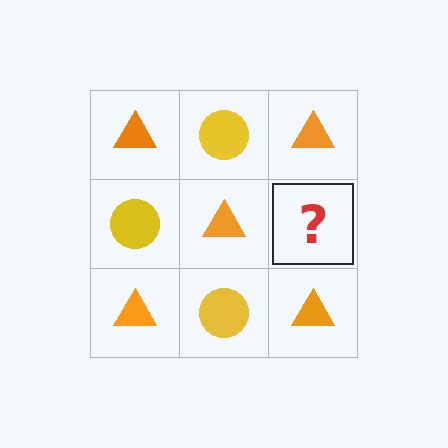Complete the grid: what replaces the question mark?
The question mark should be replaced with a yellow circle.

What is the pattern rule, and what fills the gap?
The rule is that it alternates orange triangle and yellow circle in a checkerboard pattern. The gap should be filled with a yellow circle.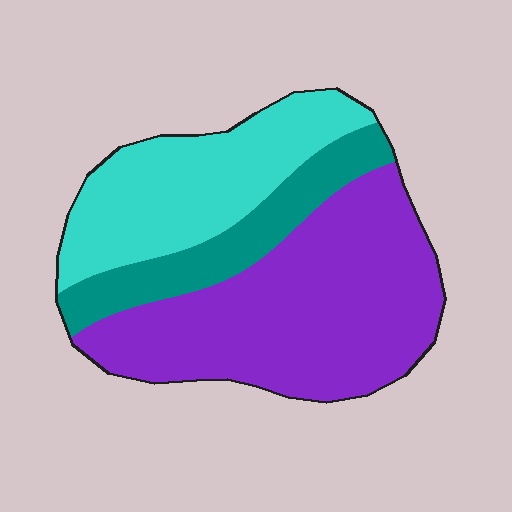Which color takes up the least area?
Teal, at roughly 20%.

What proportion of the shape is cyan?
Cyan takes up about one third (1/3) of the shape.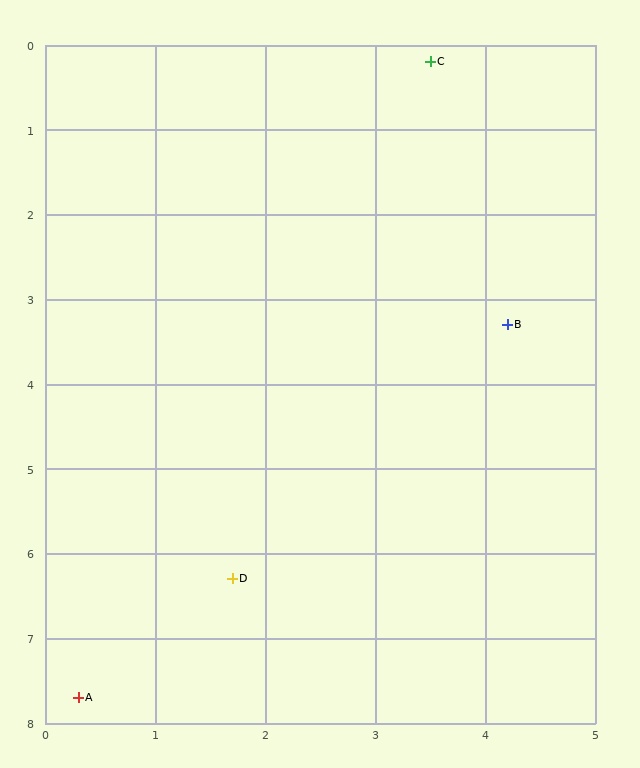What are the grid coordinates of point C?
Point C is at approximately (3.5, 0.2).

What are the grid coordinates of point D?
Point D is at approximately (1.7, 6.3).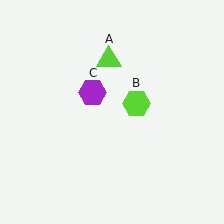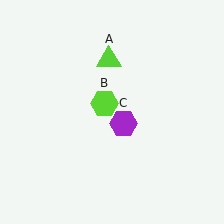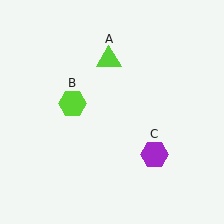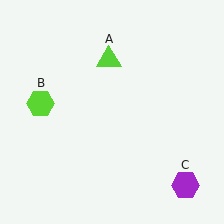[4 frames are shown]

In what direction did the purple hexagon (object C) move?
The purple hexagon (object C) moved down and to the right.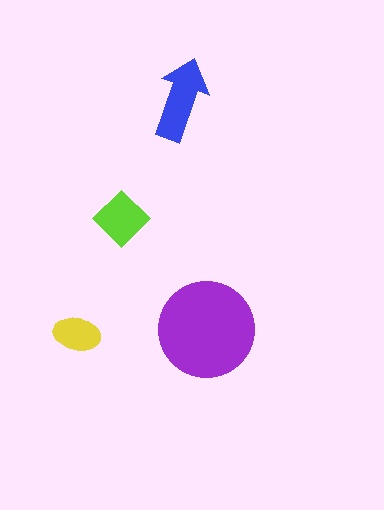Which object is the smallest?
The yellow ellipse.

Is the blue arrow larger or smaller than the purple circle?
Smaller.